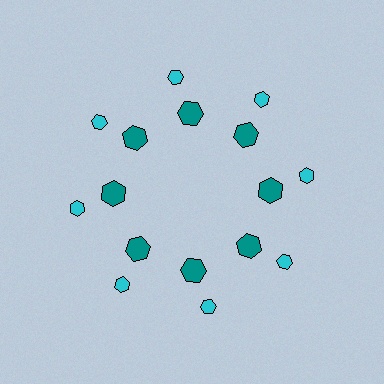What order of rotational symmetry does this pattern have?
This pattern has 8-fold rotational symmetry.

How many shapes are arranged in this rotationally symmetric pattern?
There are 16 shapes, arranged in 8 groups of 2.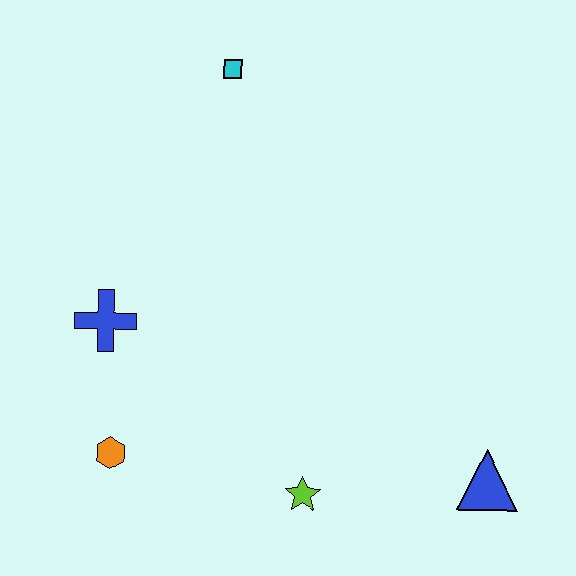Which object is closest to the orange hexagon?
The blue cross is closest to the orange hexagon.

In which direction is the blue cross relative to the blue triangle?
The blue cross is to the left of the blue triangle.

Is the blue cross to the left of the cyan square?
Yes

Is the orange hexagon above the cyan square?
No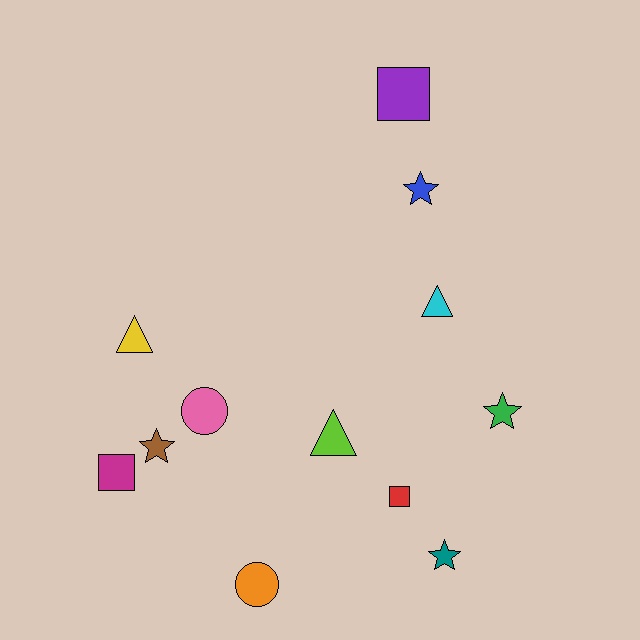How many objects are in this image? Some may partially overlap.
There are 12 objects.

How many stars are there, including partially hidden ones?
There are 4 stars.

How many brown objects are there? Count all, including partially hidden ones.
There is 1 brown object.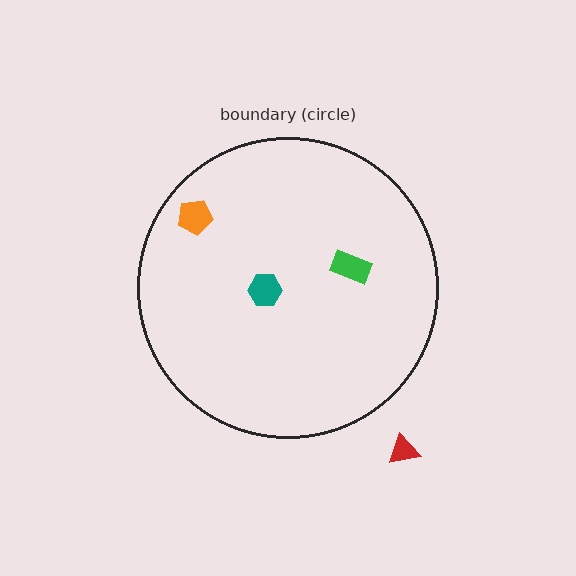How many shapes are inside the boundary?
3 inside, 1 outside.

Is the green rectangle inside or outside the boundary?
Inside.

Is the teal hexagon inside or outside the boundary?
Inside.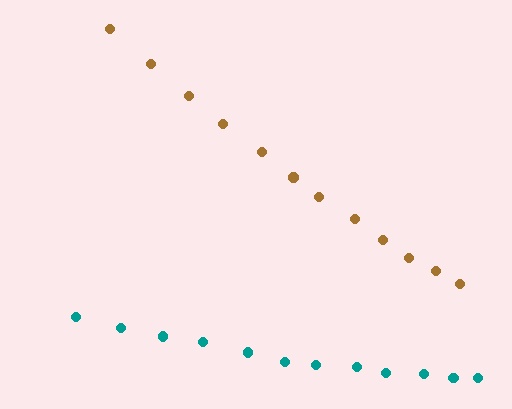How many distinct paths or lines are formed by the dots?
There are 2 distinct paths.